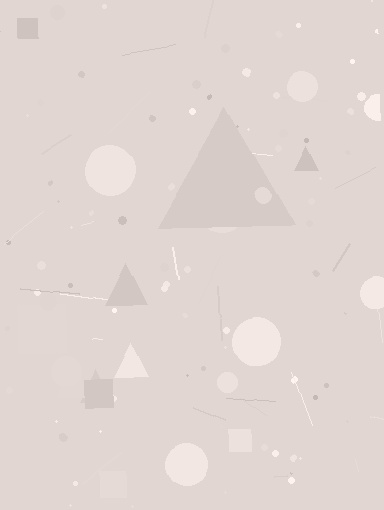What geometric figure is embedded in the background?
A triangle is embedded in the background.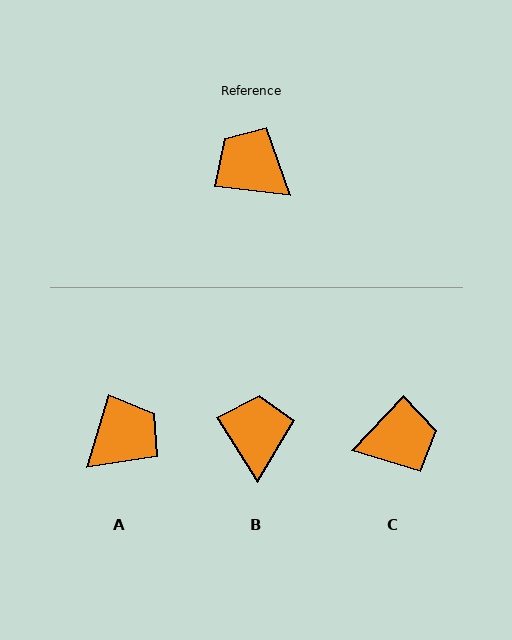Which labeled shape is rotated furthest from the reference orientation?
C, about 126 degrees away.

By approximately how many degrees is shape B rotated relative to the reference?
Approximately 51 degrees clockwise.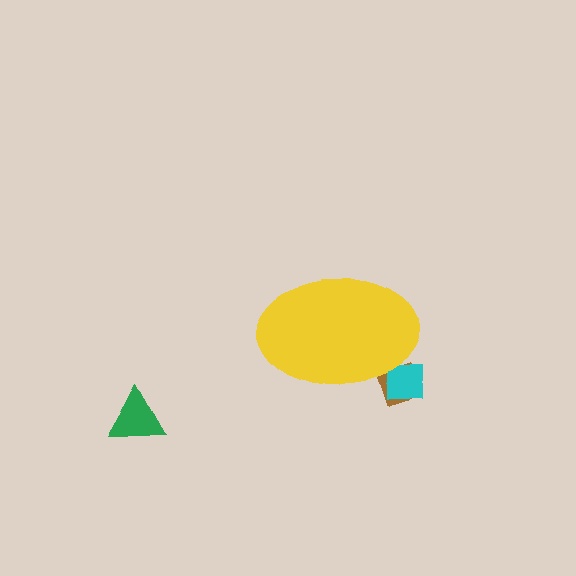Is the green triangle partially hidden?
No, the green triangle is fully visible.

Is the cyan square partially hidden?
Yes, the cyan square is partially hidden behind the yellow ellipse.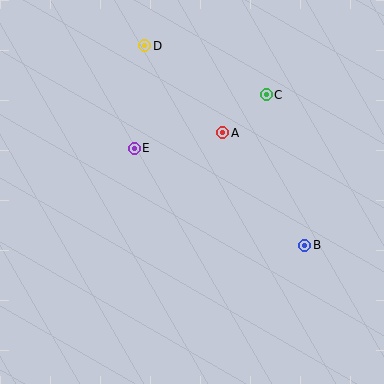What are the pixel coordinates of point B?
Point B is at (305, 245).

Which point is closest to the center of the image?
Point A at (223, 133) is closest to the center.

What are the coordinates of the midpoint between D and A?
The midpoint between D and A is at (184, 89).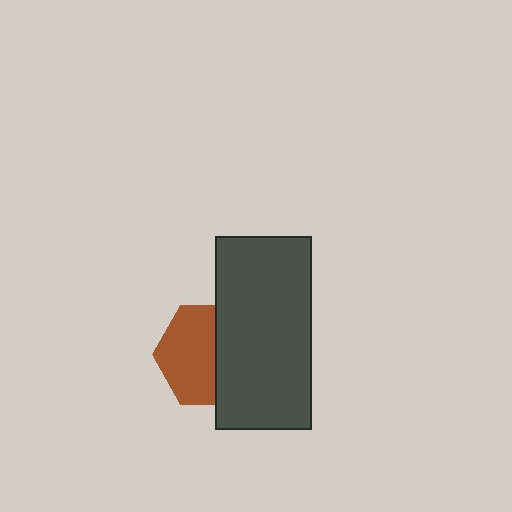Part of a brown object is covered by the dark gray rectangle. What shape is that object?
It is a hexagon.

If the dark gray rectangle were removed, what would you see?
You would see the complete brown hexagon.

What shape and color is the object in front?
The object in front is a dark gray rectangle.